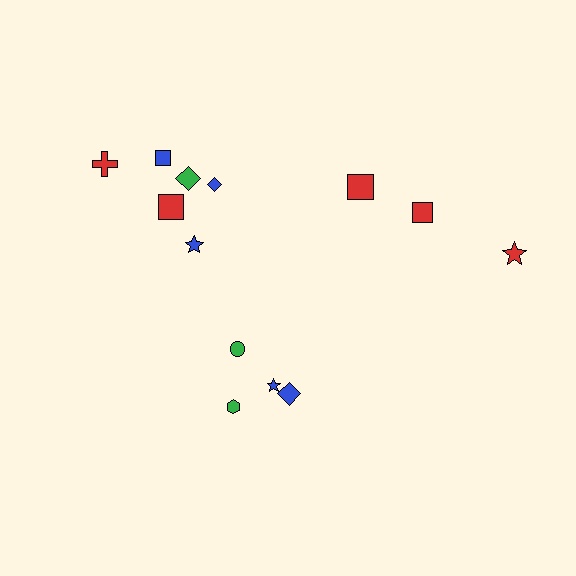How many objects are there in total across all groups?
There are 13 objects.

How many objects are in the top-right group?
There are 3 objects.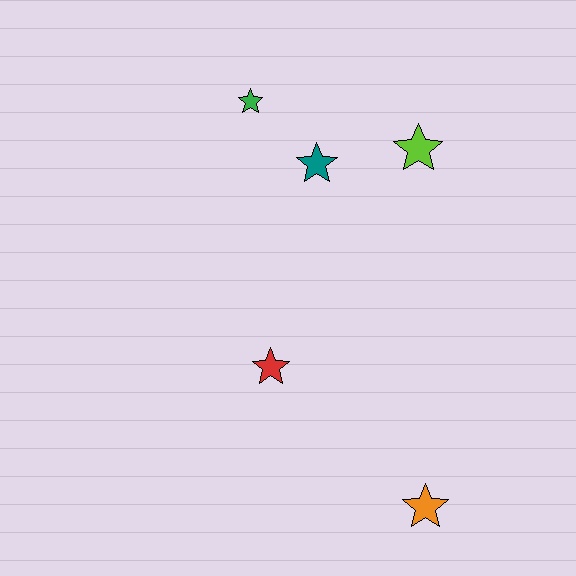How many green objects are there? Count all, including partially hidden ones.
There is 1 green object.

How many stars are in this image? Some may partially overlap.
There are 5 stars.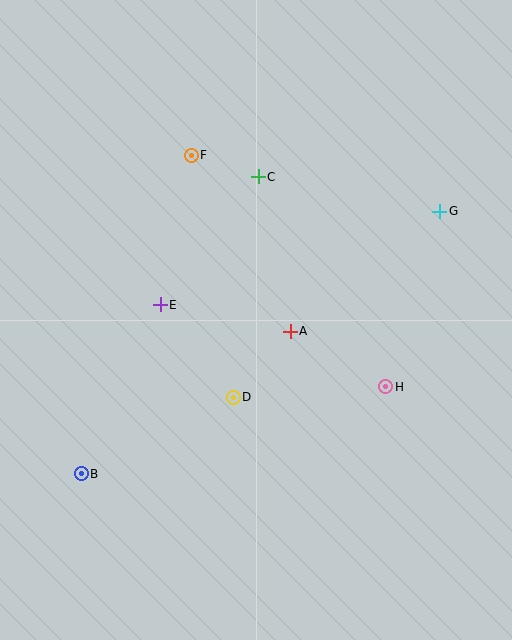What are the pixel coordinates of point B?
Point B is at (81, 474).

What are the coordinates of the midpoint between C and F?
The midpoint between C and F is at (225, 166).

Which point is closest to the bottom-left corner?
Point B is closest to the bottom-left corner.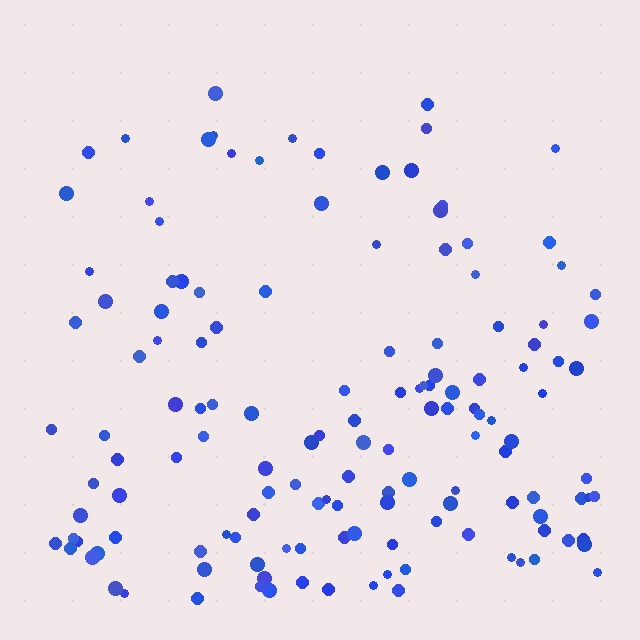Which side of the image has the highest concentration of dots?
The bottom.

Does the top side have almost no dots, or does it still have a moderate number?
Still a moderate number, just noticeably fewer than the bottom.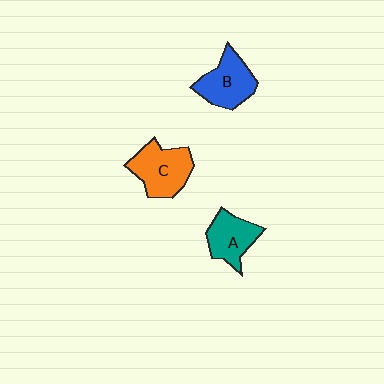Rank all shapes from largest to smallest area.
From largest to smallest: C (orange), B (blue), A (teal).